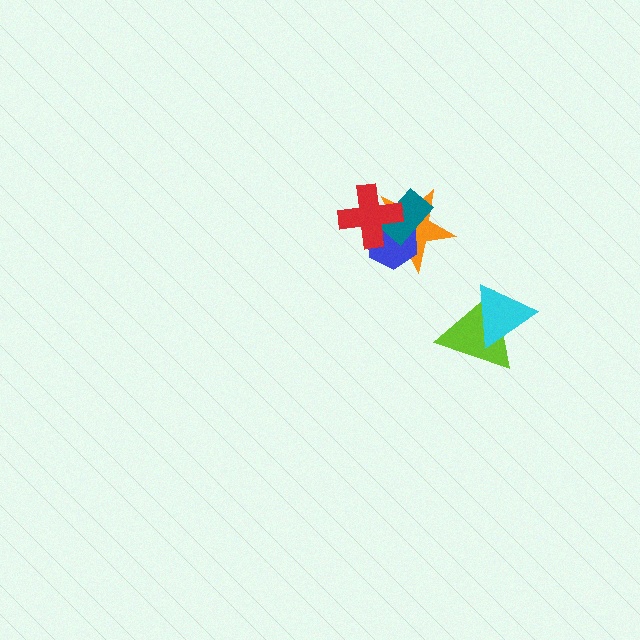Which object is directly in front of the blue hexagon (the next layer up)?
The teal rectangle is directly in front of the blue hexagon.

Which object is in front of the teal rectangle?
The red cross is in front of the teal rectangle.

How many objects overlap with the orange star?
3 objects overlap with the orange star.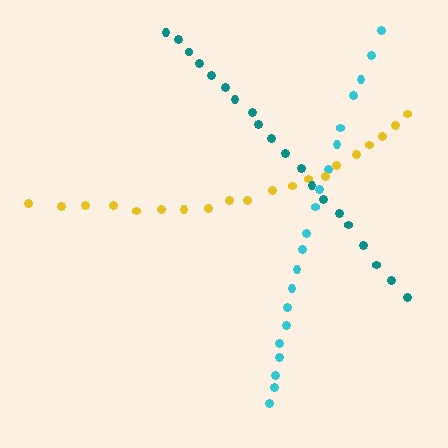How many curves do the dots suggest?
There are 3 distinct paths.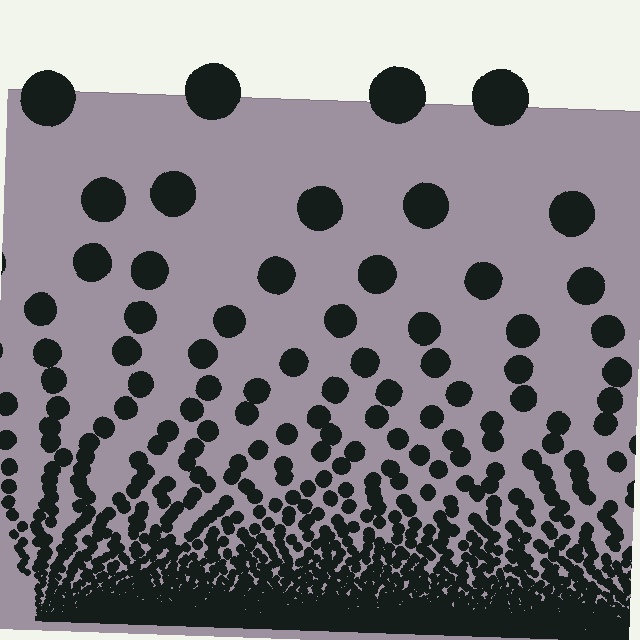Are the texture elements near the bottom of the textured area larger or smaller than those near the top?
Smaller. The gradient is inverted — elements near the bottom are smaller and denser.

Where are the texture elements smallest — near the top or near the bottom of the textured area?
Near the bottom.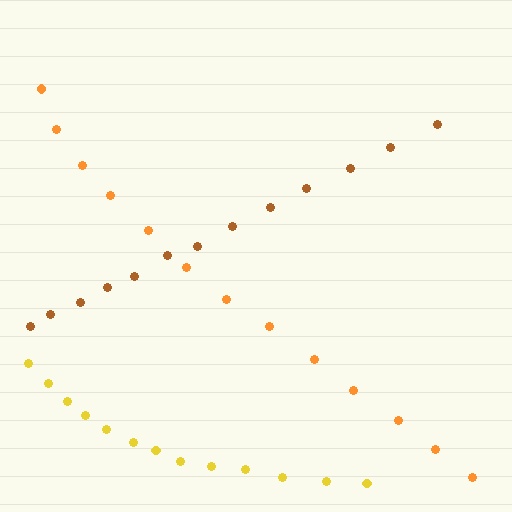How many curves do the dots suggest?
There are 3 distinct paths.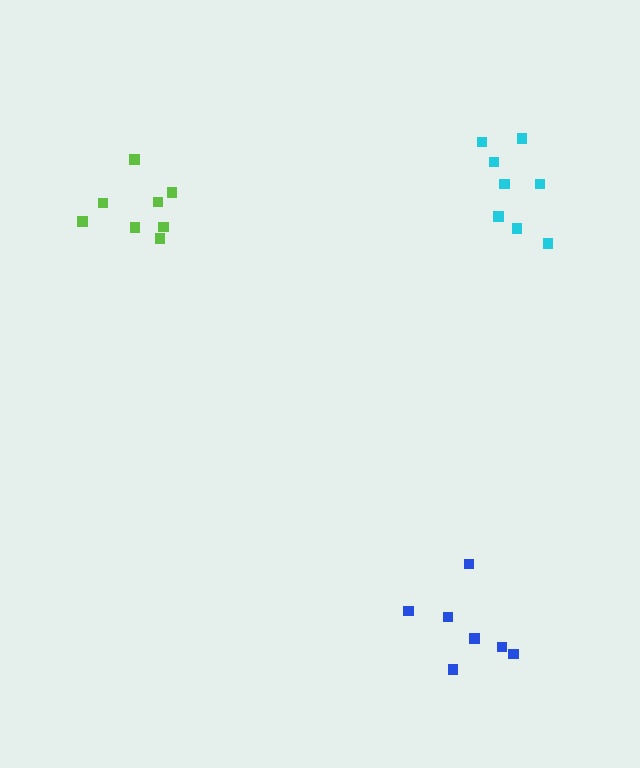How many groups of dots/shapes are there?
There are 3 groups.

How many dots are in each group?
Group 1: 8 dots, Group 2: 7 dots, Group 3: 8 dots (23 total).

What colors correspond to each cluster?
The clusters are colored: cyan, blue, lime.